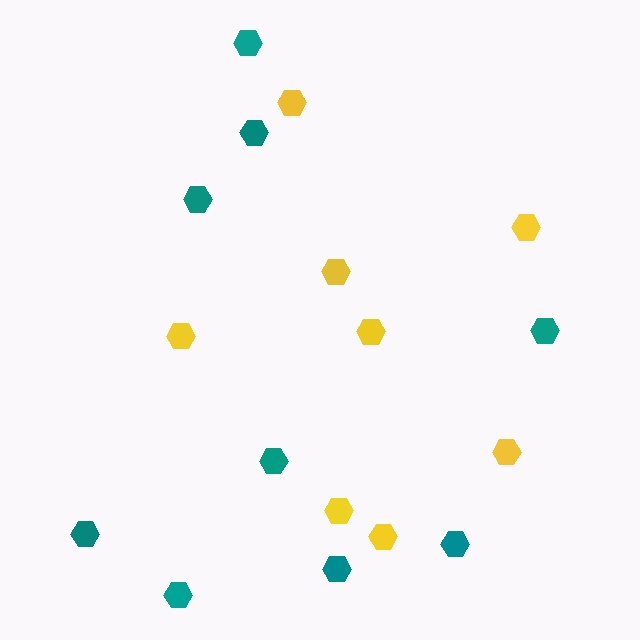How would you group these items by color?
There are 2 groups: one group of yellow hexagons (8) and one group of teal hexagons (9).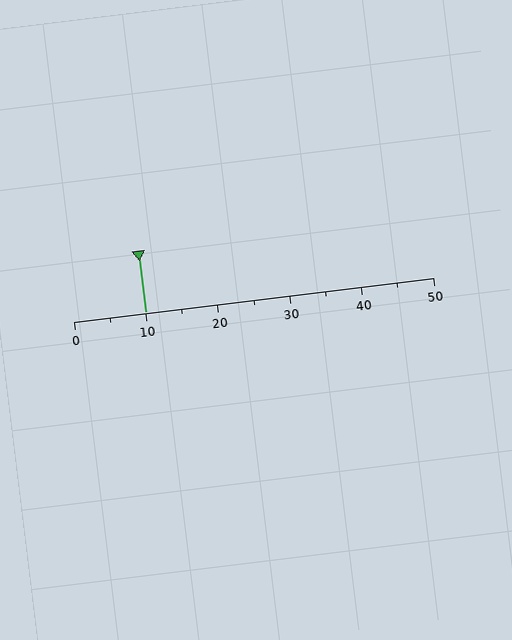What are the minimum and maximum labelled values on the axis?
The axis runs from 0 to 50.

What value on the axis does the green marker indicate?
The marker indicates approximately 10.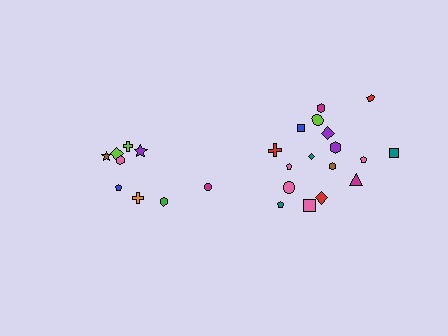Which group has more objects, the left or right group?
The right group.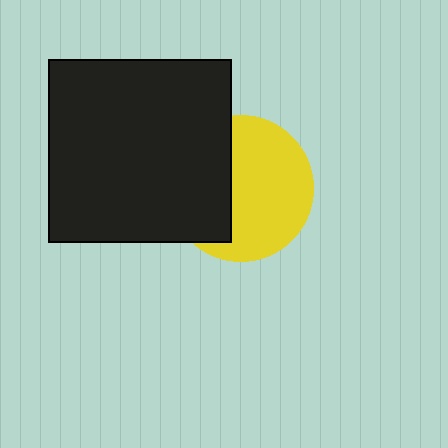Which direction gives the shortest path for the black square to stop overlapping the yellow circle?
Moving left gives the shortest separation.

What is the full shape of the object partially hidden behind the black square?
The partially hidden object is a yellow circle.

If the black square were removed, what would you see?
You would see the complete yellow circle.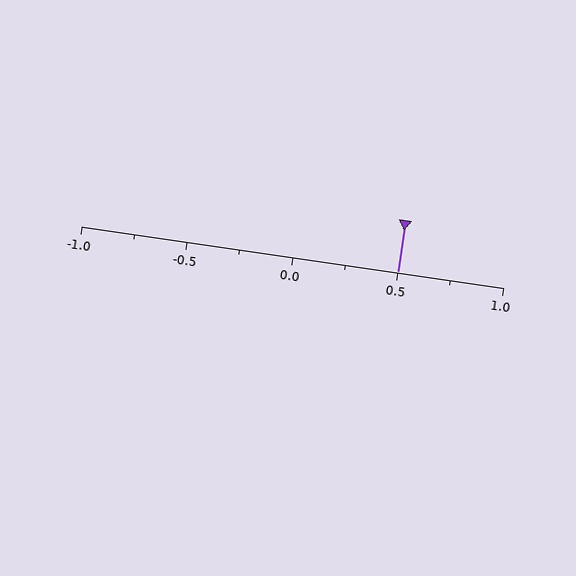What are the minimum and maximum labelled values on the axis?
The axis runs from -1.0 to 1.0.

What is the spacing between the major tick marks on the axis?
The major ticks are spaced 0.5 apart.